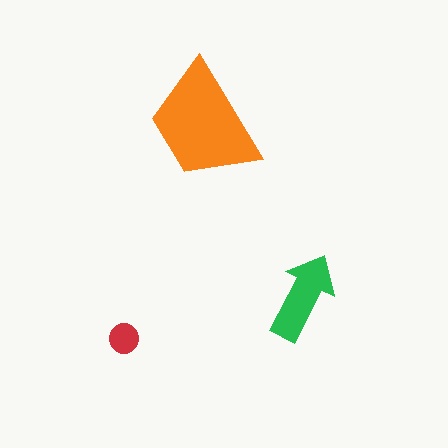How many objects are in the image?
There are 3 objects in the image.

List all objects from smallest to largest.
The red circle, the green arrow, the orange trapezoid.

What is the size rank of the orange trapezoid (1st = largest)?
1st.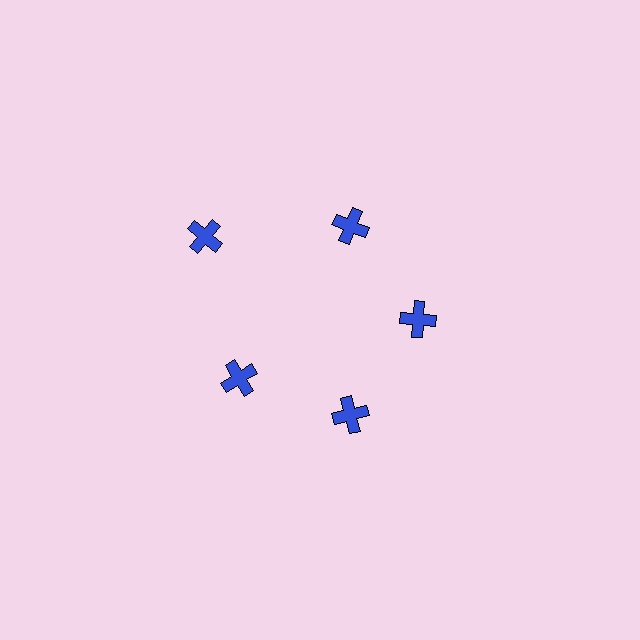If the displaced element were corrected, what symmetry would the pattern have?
It would have 5-fold rotational symmetry — the pattern would map onto itself every 72 degrees.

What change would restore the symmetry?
The symmetry would be restored by moving it inward, back onto the ring so that all 5 crosses sit at equal angles and equal distance from the center.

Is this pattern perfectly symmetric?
No. The 5 blue crosses are arranged in a ring, but one element near the 10 o'clock position is pushed outward from the center, breaking the 5-fold rotational symmetry.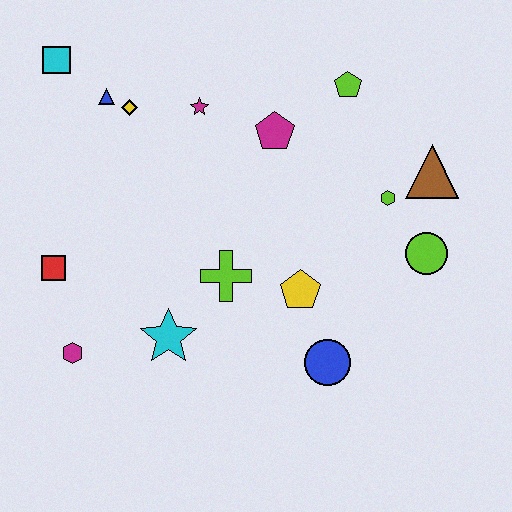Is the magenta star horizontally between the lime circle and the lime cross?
No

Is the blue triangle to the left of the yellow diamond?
Yes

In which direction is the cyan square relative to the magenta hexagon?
The cyan square is above the magenta hexagon.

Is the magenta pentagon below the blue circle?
No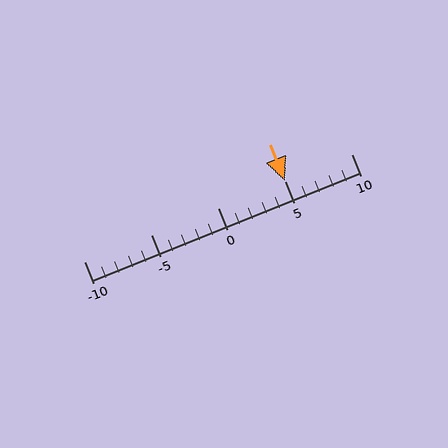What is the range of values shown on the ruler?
The ruler shows values from -10 to 10.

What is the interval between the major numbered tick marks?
The major tick marks are spaced 5 units apart.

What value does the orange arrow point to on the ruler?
The orange arrow points to approximately 5.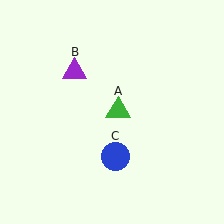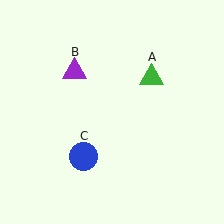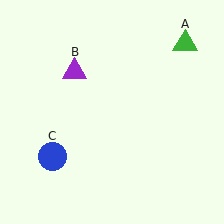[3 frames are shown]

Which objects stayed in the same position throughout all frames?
Purple triangle (object B) remained stationary.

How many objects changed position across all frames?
2 objects changed position: green triangle (object A), blue circle (object C).